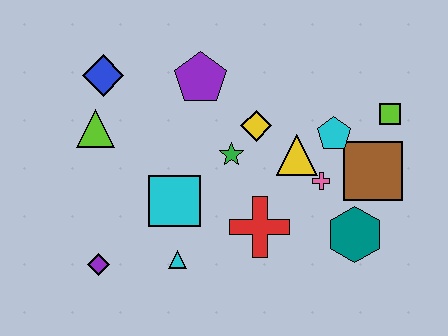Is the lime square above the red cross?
Yes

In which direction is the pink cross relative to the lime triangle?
The pink cross is to the right of the lime triangle.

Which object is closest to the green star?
The yellow diamond is closest to the green star.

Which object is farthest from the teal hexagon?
The blue diamond is farthest from the teal hexagon.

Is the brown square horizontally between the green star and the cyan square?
No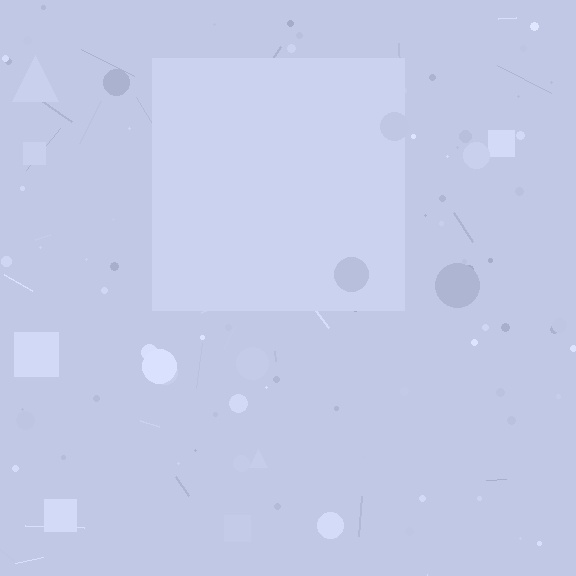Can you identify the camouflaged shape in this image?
The camouflaged shape is a square.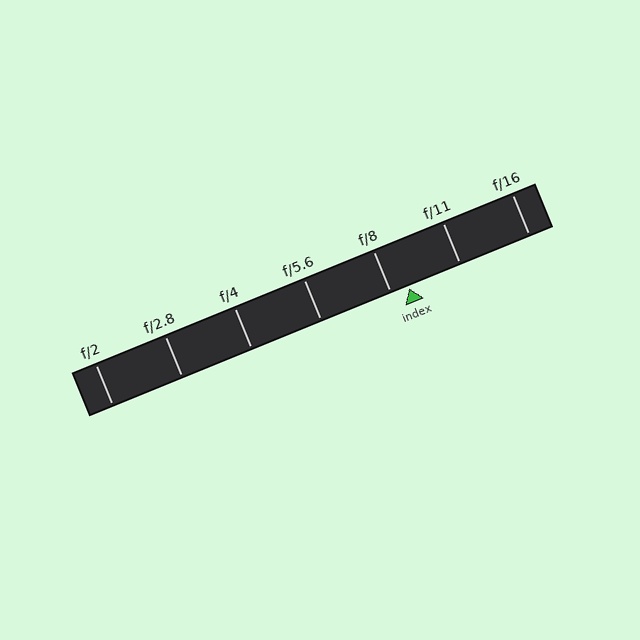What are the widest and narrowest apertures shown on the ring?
The widest aperture shown is f/2 and the narrowest is f/16.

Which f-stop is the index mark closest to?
The index mark is closest to f/8.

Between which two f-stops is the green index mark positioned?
The index mark is between f/8 and f/11.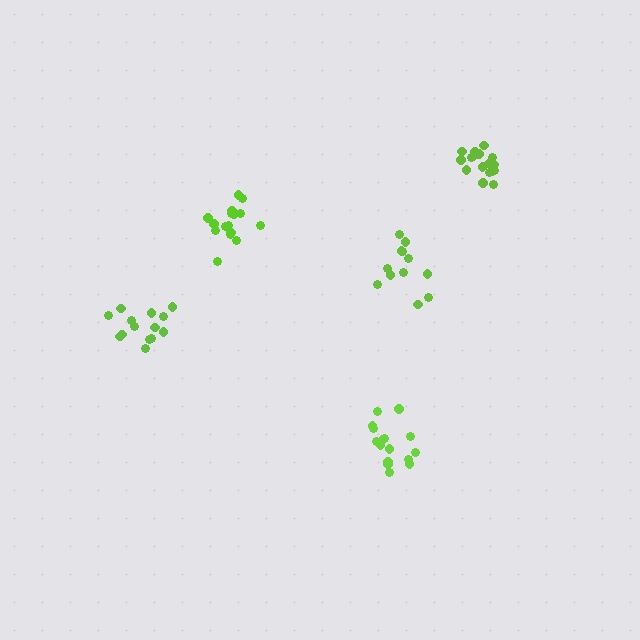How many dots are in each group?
Group 1: 12 dots, Group 2: 16 dots, Group 3: 16 dots, Group 4: 17 dots, Group 5: 14 dots (75 total).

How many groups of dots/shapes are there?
There are 5 groups.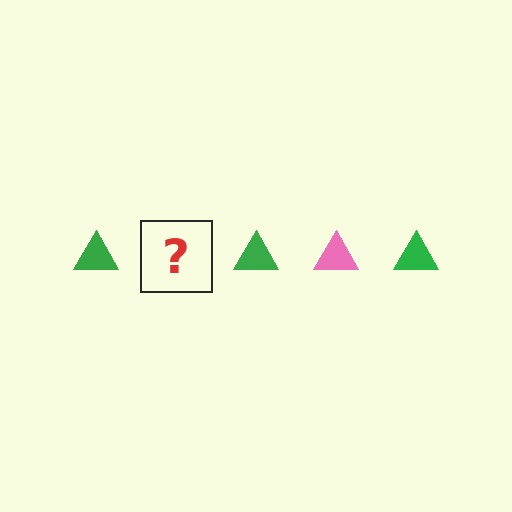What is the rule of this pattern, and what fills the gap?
The rule is that the pattern cycles through green, pink triangles. The gap should be filled with a pink triangle.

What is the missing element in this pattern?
The missing element is a pink triangle.